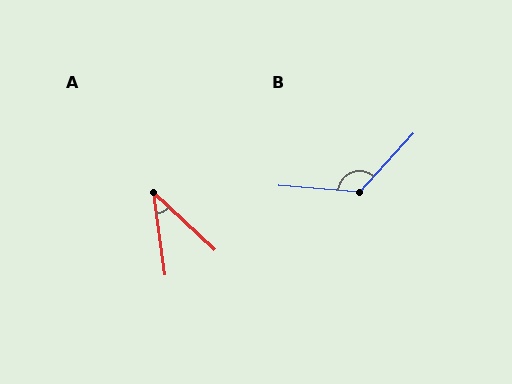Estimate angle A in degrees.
Approximately 39 degrees.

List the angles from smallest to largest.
A (39°), B (128°).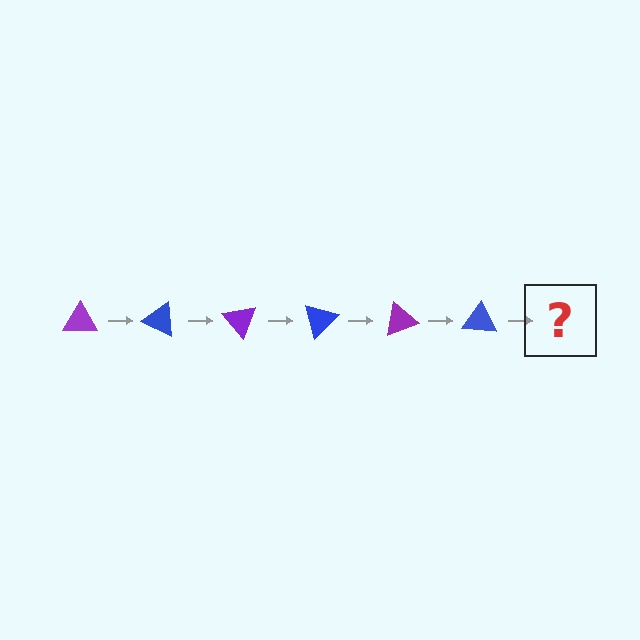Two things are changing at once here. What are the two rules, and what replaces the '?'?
The two rules are that it rotates 25 degrees each step and the color cycles through purple and blue. The '?' should be a purple triangle, rotated 150 degrees from the start.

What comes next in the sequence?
The next element should be a purple triangle, rotated 150 degrees from the start.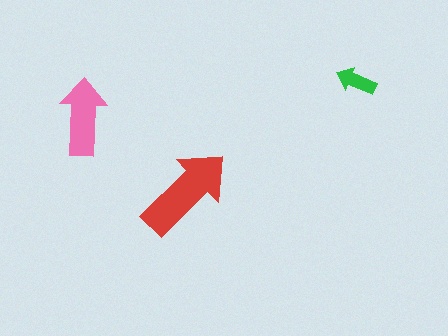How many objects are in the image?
There are 3 objects in the image.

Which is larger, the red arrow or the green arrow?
The red one.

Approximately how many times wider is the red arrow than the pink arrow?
About 1.5 times wider.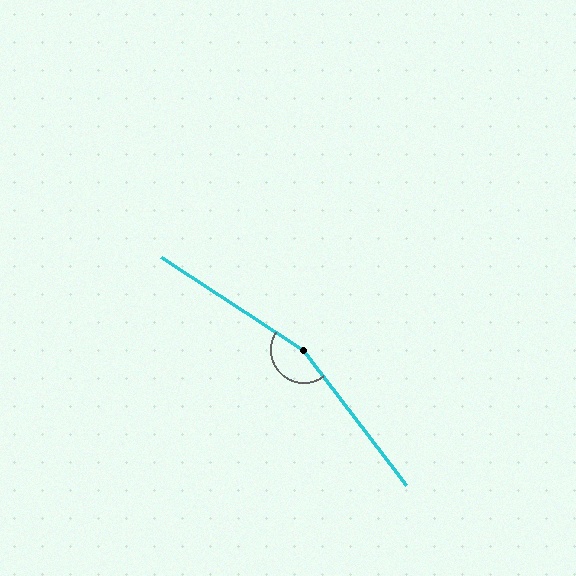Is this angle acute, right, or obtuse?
It is obtuse.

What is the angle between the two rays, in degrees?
Approximately 160 degrees.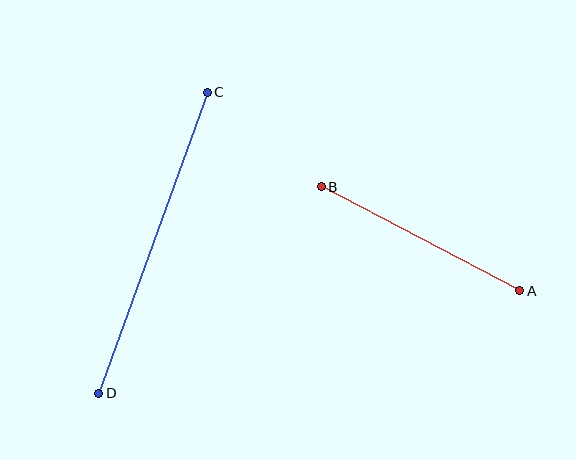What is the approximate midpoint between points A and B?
The midpoint is at approximately (420, 239) pixels.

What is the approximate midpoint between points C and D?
The midpoint is at approximately (153, 243) pixels.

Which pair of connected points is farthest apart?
Points C and D are farthest apart.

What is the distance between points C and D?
The distance is approximately 320 pixels.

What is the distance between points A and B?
The distance is approximately 224 pixels.